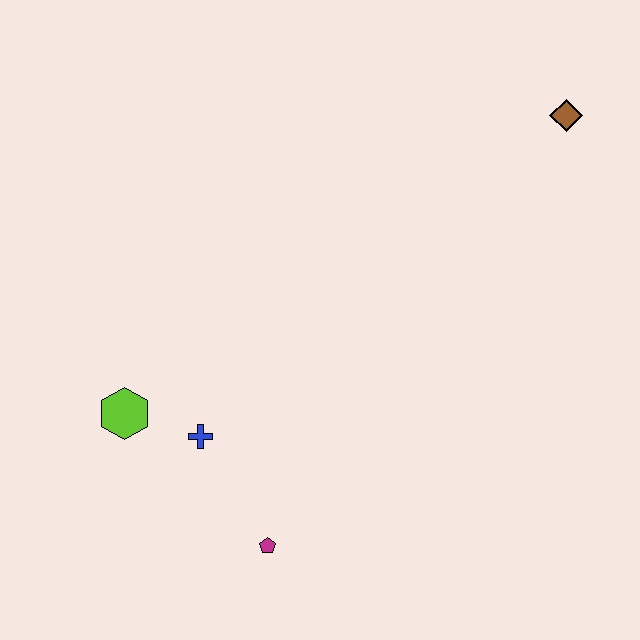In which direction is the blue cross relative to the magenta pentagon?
The blue cross is above the magenta pentagon.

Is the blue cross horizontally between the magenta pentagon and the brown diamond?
No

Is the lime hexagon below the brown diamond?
Yes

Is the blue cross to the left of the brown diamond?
Yes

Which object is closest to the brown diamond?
The blue cross is closest to the brown diamond.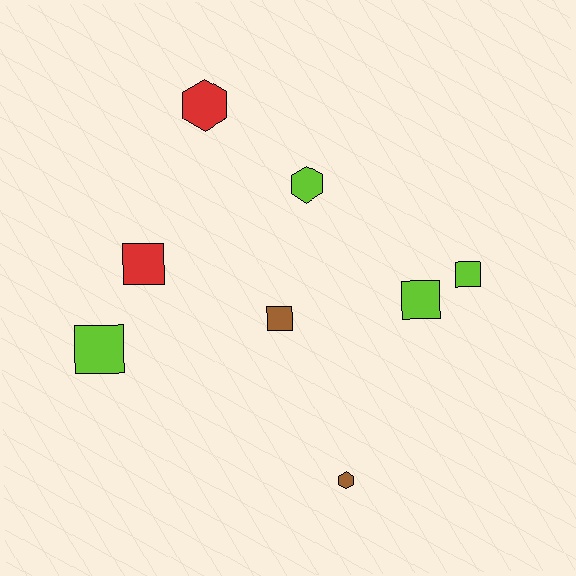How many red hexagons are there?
There is 1 red hexagon.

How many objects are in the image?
There are 8 objects.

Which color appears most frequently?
Lime, with 4 objects.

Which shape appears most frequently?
Square, with 5 objects.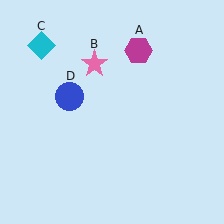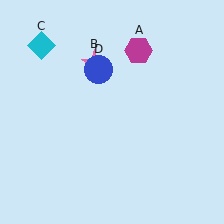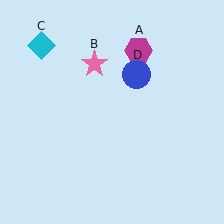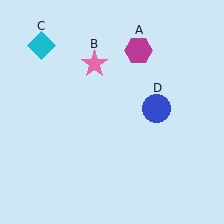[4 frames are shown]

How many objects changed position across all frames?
1 object changed position: blue circle (object D).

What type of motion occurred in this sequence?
The blue circle (object D) rotated clockwise around the center of the scene.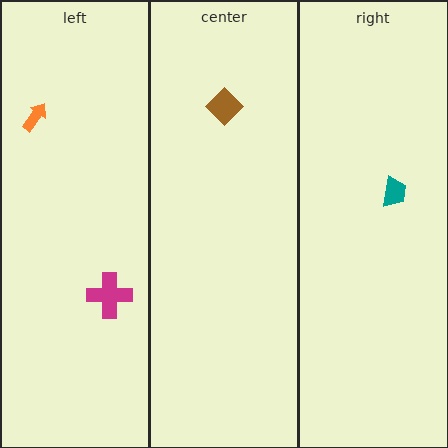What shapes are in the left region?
The magenta cross, the orange arrow.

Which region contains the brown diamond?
The center region.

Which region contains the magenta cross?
The left region.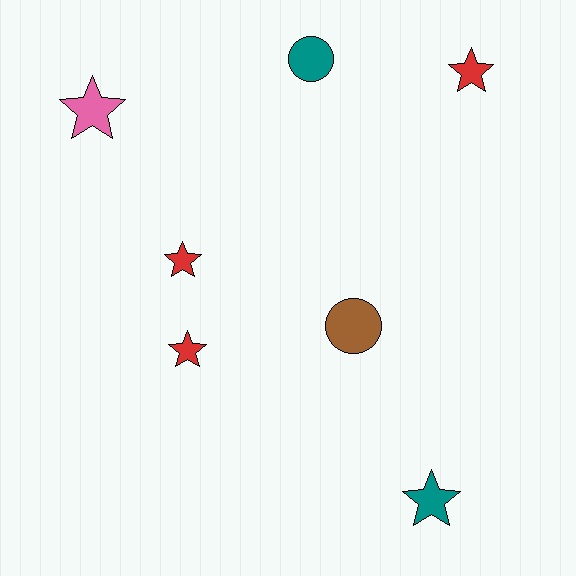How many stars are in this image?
There are 5 stars.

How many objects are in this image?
There are 7 objects.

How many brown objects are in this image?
There is 1 brown object.